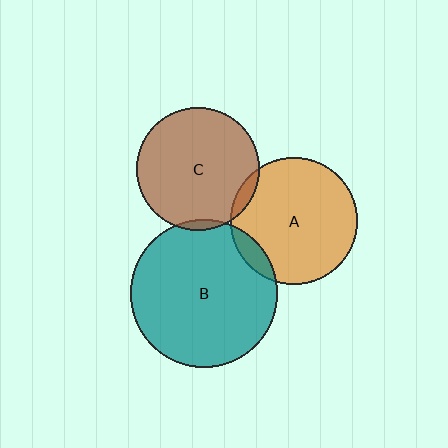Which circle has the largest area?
Circle B (teal).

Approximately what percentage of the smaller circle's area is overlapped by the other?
Approximately 5%.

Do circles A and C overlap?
Yes.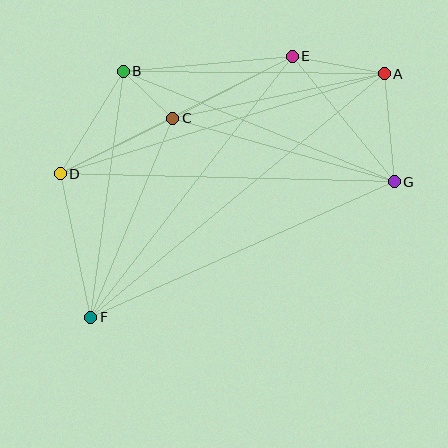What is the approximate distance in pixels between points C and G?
The distance between C and G is approximately 231 pixels.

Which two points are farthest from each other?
Points A and F are farthest from each other.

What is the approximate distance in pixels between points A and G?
The distance between A and G is approximately 108 pixels.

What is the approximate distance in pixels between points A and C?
The distance between A and C is approximately 216 pixels.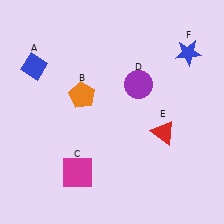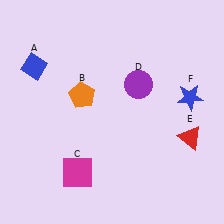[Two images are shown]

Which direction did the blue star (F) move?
The blue star (F) moved down.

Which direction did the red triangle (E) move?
The red triangle (E) moved right.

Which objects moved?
The objects that moved are: the red triangle (E), the blue star (F).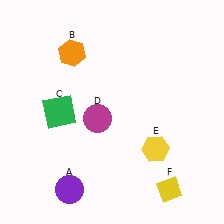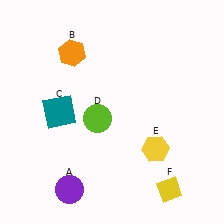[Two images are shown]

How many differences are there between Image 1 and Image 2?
There are 2 differences between the two images.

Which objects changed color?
C changed from green to teal. D changed from magenta to lime.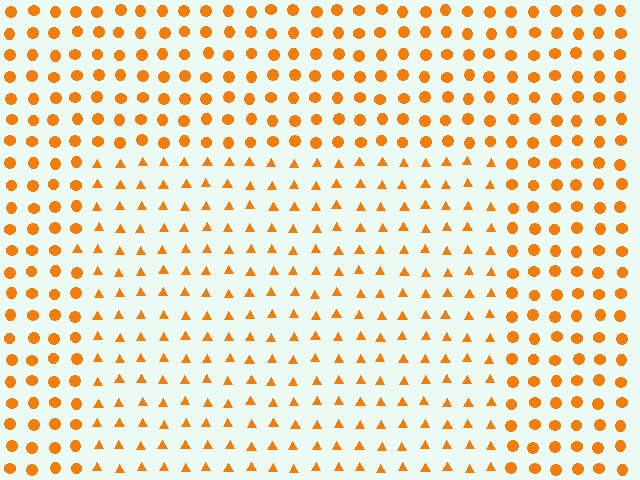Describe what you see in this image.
The image is filled with small orange elements arranged in a uniform grid. A rectangle-shaped region contains triangles, while the surrounding area contains circles. The boundary is defined purely by the change in element shape.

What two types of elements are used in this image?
The image uses triangles inside the rectangle region and circles outside it.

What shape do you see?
I see a rectangle.